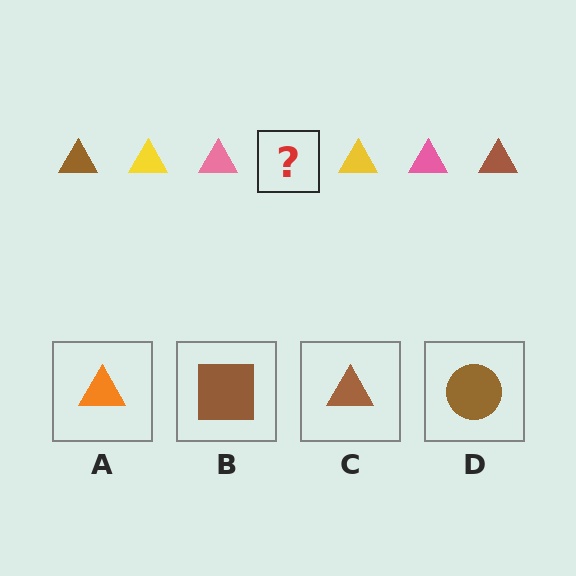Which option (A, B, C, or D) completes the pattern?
C.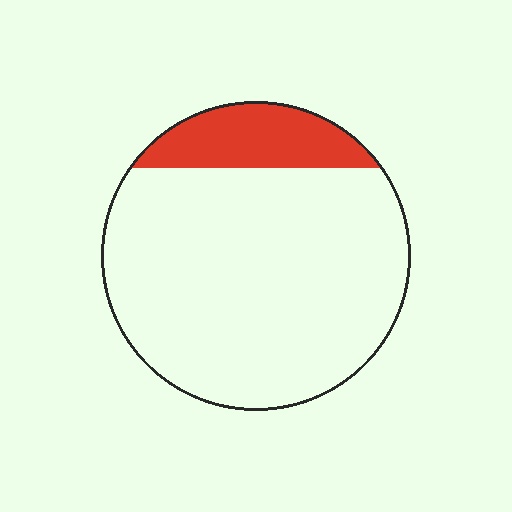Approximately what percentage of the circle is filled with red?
Approximately 15%.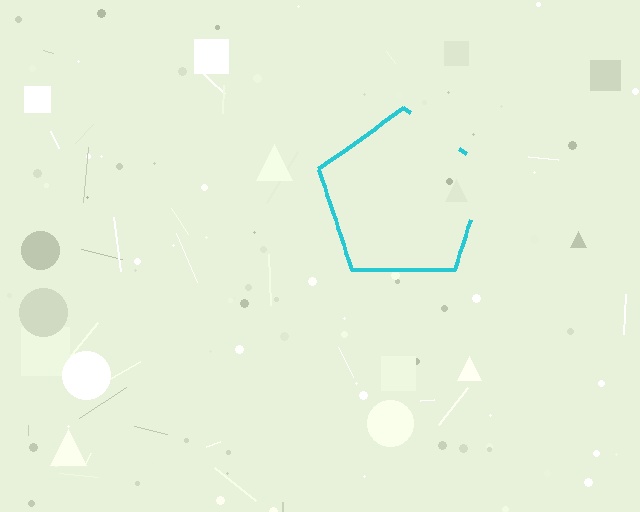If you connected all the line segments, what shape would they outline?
They would outline a pentagon.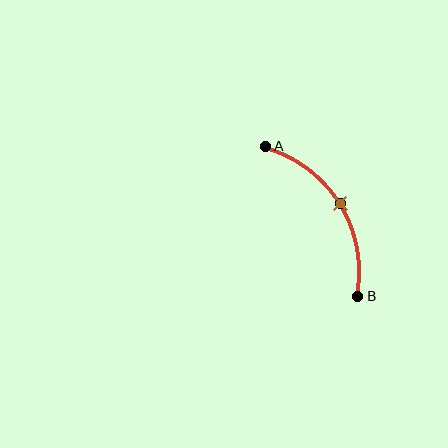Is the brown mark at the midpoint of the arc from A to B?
Yes. The brown mark lies on the arc at equal arc-length from both A and B — it is the arc midpoint.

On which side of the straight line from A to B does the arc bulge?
The arc bulges to the right of the straight line connecting A and B.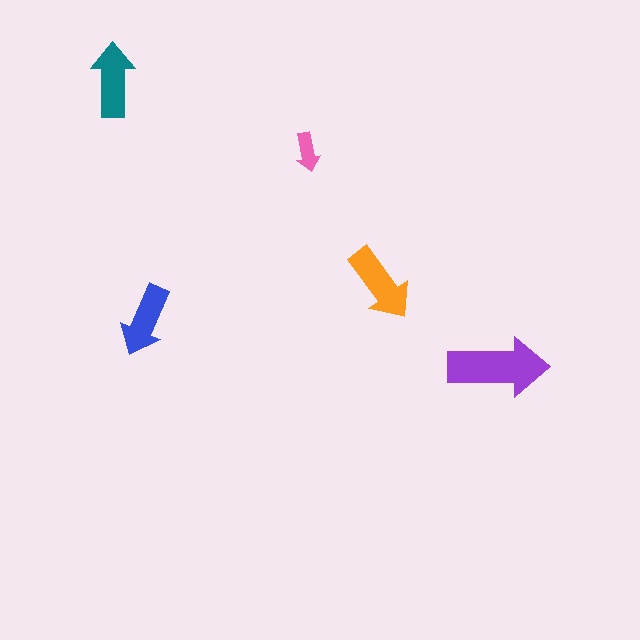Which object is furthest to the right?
The purple arrow is rightmost.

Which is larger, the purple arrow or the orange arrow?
The purple one.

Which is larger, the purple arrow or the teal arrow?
The purple one.